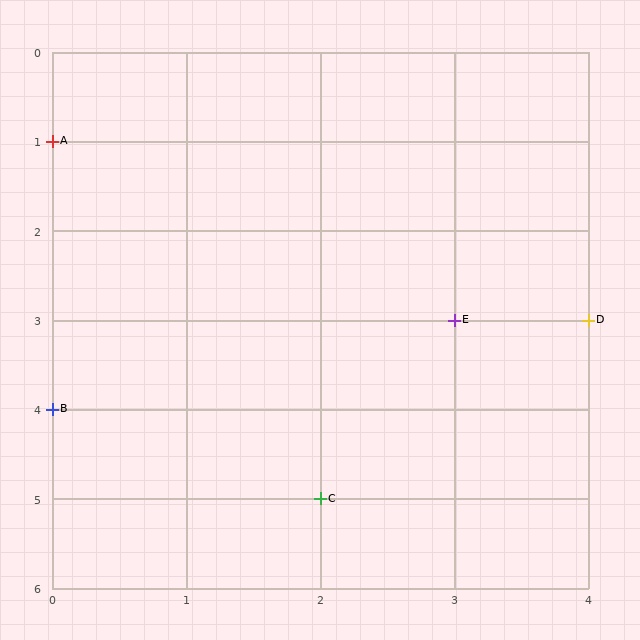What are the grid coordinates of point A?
Point A is at grid coordinates (0, 1).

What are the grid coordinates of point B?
Point B is at grid coordinates (0, 4).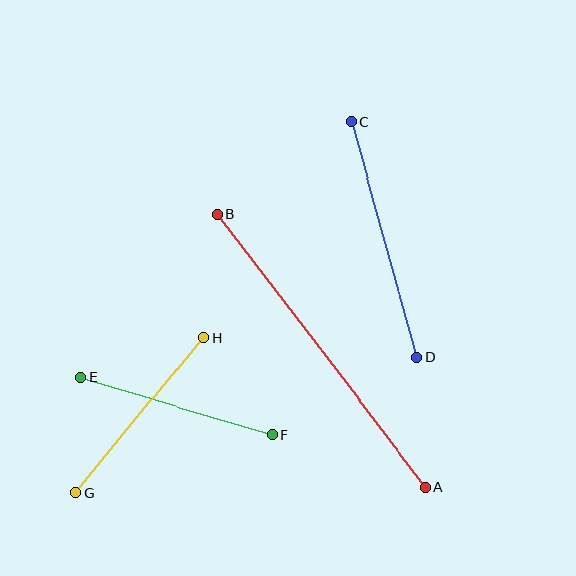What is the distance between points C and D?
The distance is approximately 244 pixels.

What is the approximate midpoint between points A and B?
The midpoint is at approximately (322, 350) pixels.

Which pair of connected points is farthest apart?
Points A and B are farthest apart.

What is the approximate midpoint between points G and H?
The midpoint is at approximately (139, 415) pixels.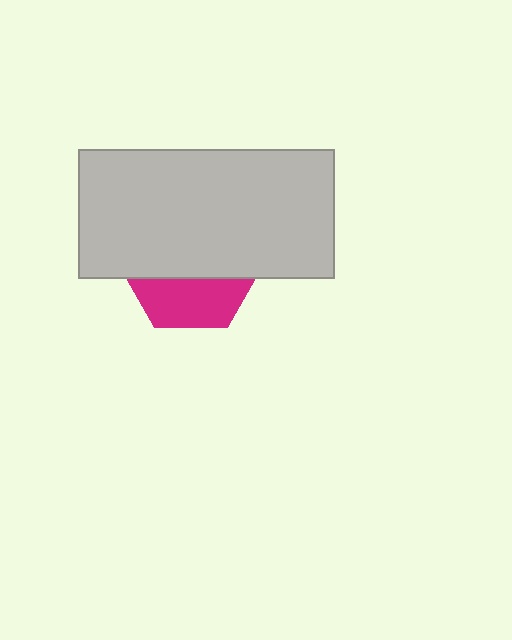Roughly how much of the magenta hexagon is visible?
A small part of it is visible (roughly 35%).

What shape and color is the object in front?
The object in front is a light gray rectangle.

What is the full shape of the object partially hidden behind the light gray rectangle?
The partially hidden object is a magenta hexagon.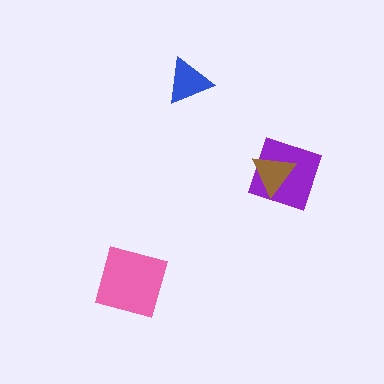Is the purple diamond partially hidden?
Yes, it is partially covered by another shape.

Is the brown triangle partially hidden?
No, no other shape covers it.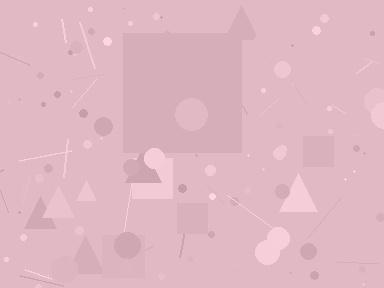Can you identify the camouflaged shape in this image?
The camouflaged shape is a square.